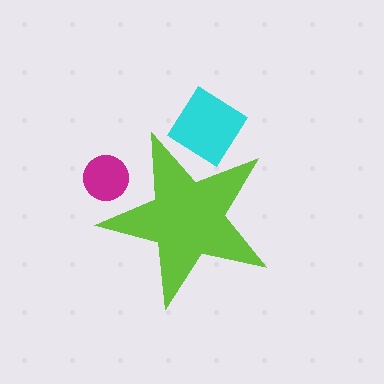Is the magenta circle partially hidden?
Yes, the magenta circle is partially hidden behind the lime star.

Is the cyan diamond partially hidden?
Yes, the cyan diamond is partially hidden behind the lime star.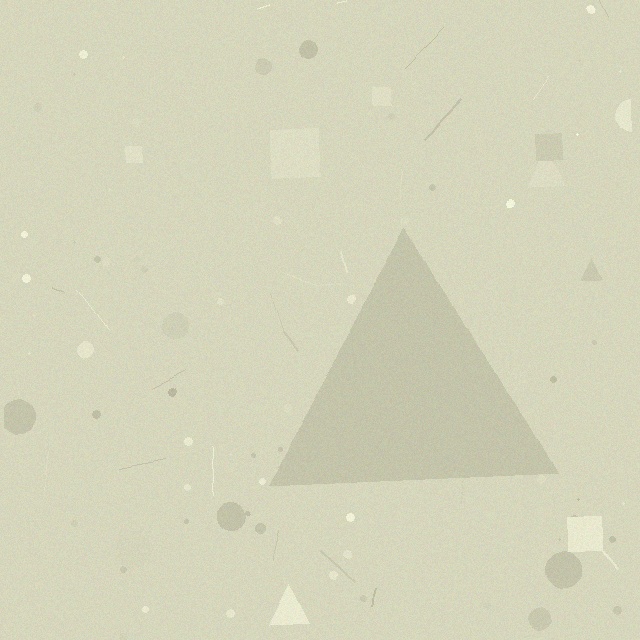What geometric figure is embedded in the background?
A triangle is embedded in the background.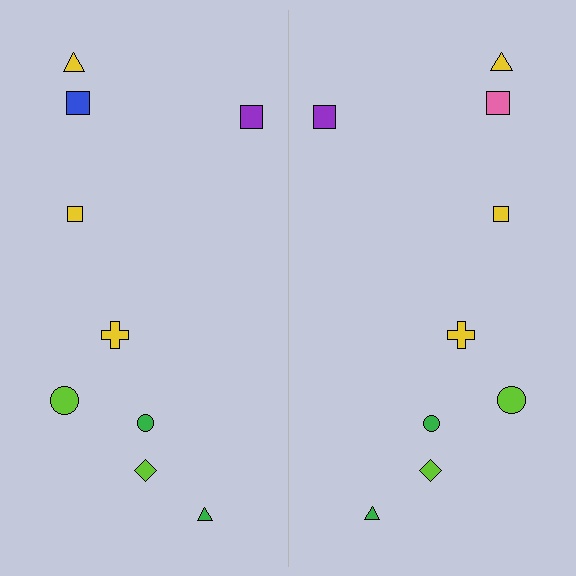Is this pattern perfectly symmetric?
No, the pattern is not perfectly symmetric. The pink square on the right side breaks the symmetry — its mirror counterpart is blue.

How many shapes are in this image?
There are 18 shapes in this image.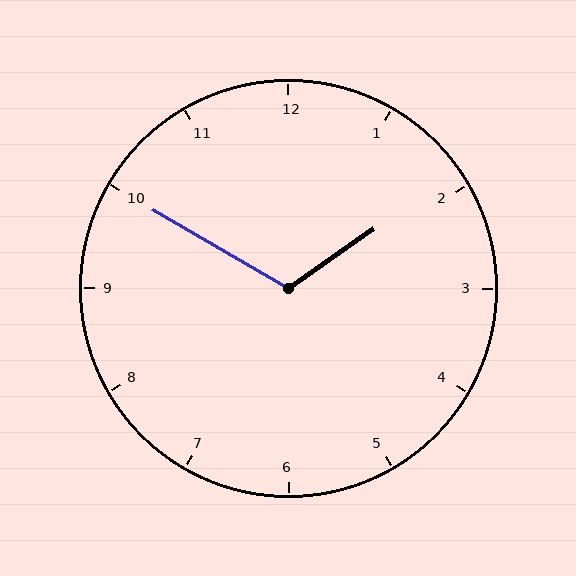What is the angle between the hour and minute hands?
Approximately 115 degrees.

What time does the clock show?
1:50.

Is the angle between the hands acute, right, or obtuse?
It is obtuse.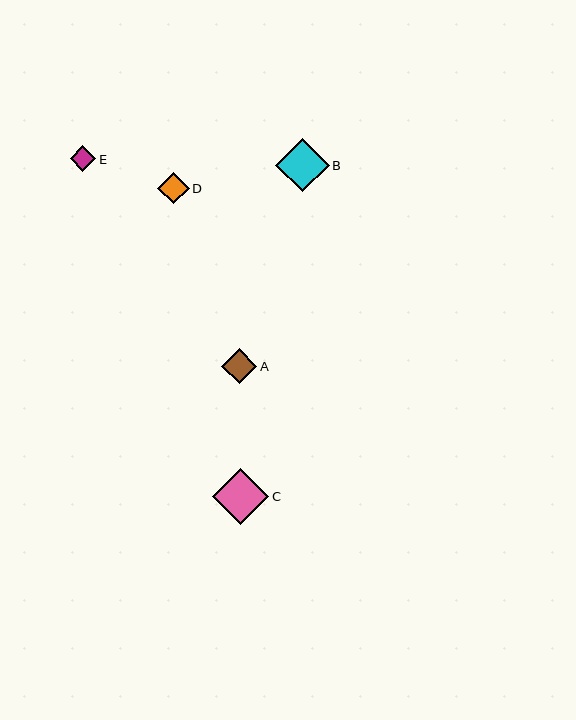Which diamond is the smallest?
Diamond E is the smallest with a size of approximately 26 pixels.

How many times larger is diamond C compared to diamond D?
Diamond C is approximately 1.8 times the size of diamond D.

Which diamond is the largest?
Diamond C is the largest with a size of approximately 56 pixels.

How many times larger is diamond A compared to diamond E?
Diamond A is approximately 1.4 times the size of diamond E.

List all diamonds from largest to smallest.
From largest to smallest: C, B, A, D, E.